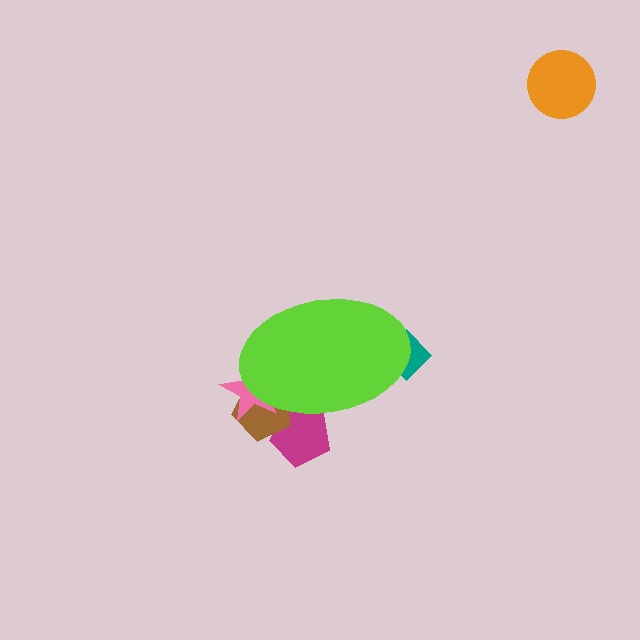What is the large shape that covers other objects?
A lime ellipse.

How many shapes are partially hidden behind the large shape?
4 shapes are partially hidden.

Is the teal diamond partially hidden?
Yes, the teal diamond is partially hidden behind the lime ellipse.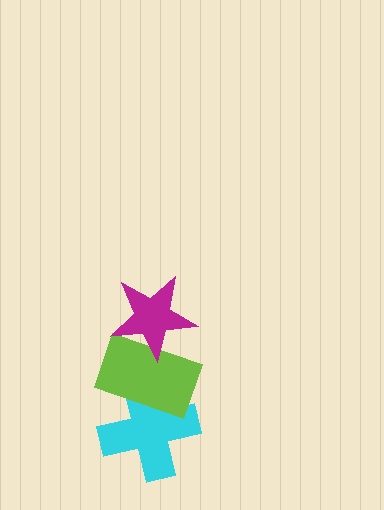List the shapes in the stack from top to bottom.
From top to bottom: the magenta star, the lime rectangle, the cyan cross.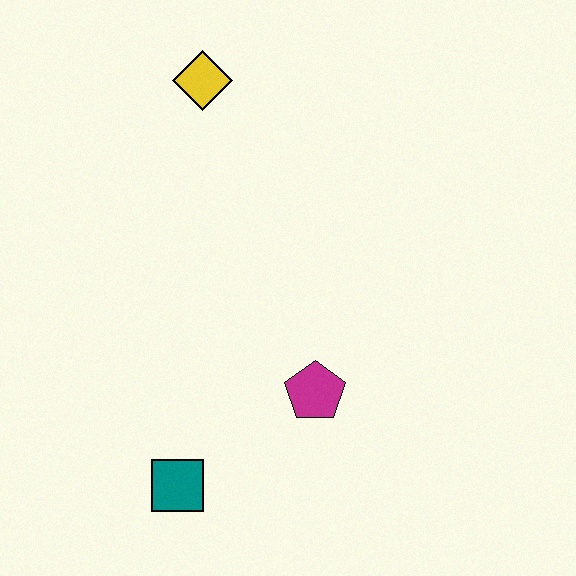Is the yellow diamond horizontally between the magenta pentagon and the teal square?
Yes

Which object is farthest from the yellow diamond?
The teal square is farthest from the yellow diamond.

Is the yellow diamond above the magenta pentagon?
Yes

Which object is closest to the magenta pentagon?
The teal square is closest to the magenta pentagon.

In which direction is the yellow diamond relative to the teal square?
The yellow diamond is above the teal square.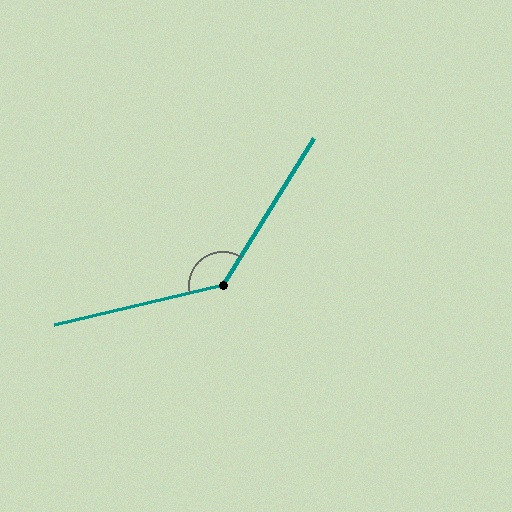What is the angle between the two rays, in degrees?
Approximately 135 degrees.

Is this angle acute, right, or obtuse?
It is obtuse.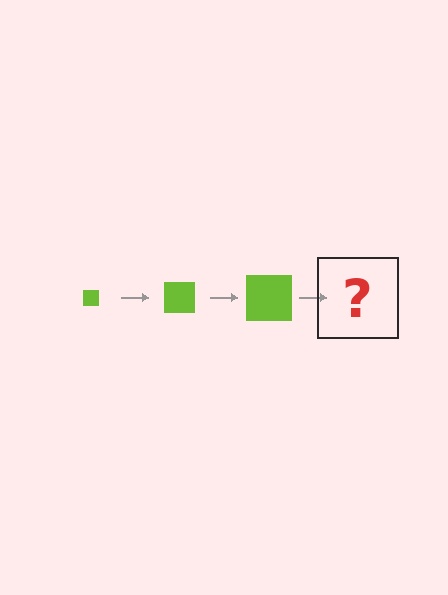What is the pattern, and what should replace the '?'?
The pattern is that the square gets progressively larger each step. The '?' should be a lime square, larger than the previous one.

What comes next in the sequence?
The next element should be a lime square, larger than the previous one.